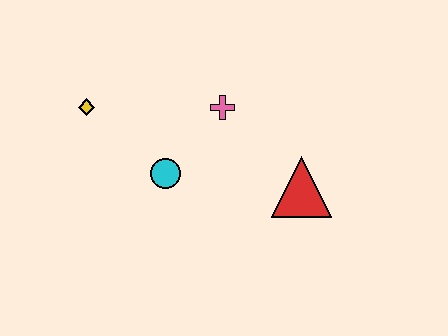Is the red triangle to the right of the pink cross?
Yes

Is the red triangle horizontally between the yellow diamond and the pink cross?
No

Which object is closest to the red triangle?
The pink cross is closest to the red triangle.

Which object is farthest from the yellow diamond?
The red triangle is farthest from the yellow diamond.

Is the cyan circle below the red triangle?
No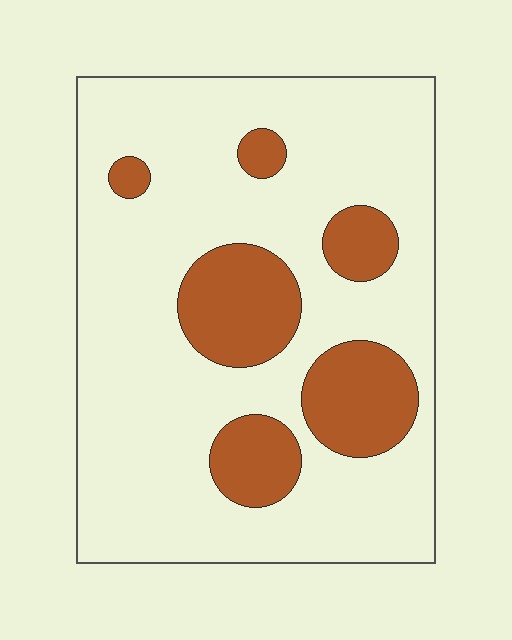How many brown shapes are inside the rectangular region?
6.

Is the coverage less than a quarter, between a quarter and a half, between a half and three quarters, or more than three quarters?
Less than a quarter.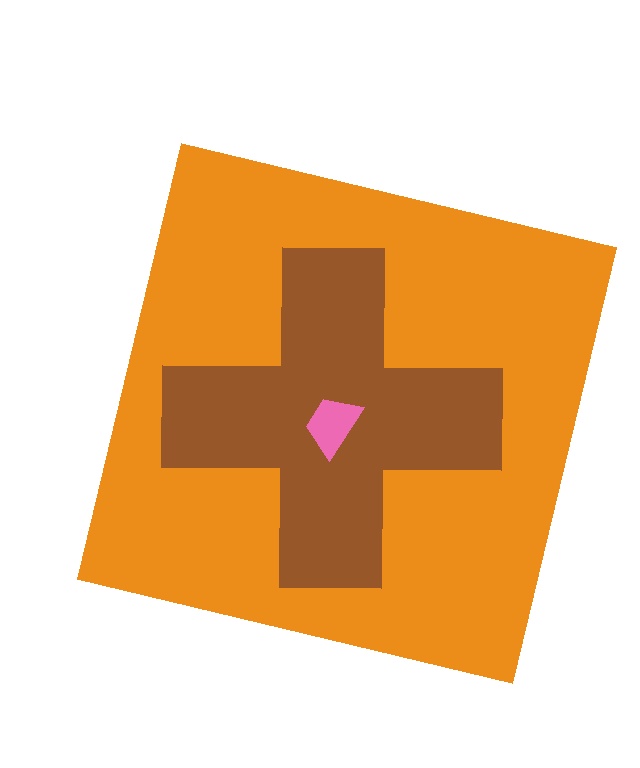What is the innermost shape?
The pink trapezoid.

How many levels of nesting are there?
3.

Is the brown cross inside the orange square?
Yes.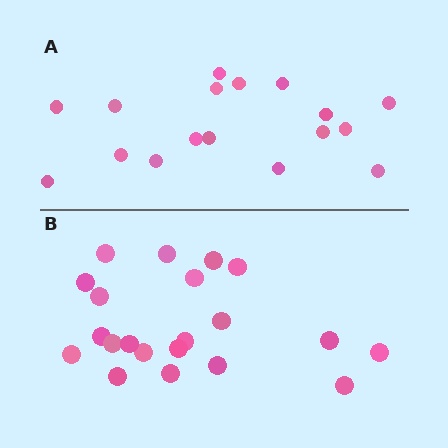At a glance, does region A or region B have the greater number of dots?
Region B (the bottom region) has more dots.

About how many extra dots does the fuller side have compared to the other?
Region B has about 4 more dots than region A.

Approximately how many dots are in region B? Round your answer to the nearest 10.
About 20 dots. (The exact count is 21, which rounds to 20.)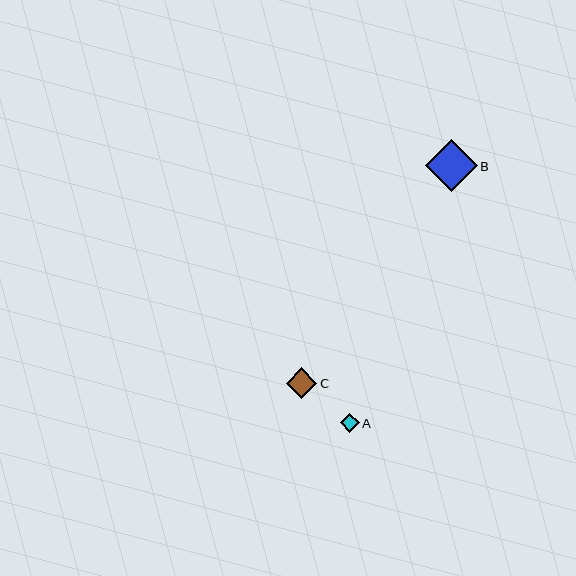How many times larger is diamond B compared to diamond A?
Diamond B is approximately 2.7 times the size of diamond A.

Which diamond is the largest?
Diamond B is the largest with a size of approximately 52 pixels.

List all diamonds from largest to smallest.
From largest to smallest: B, C, A.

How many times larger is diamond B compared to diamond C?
Diamond B is approximately 1.7 times the size of diamond C.